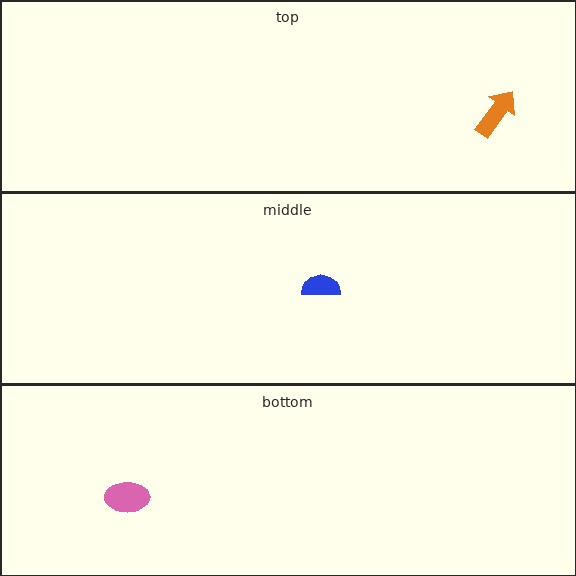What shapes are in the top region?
The orange arrow.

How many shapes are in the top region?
1.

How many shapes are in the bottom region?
1.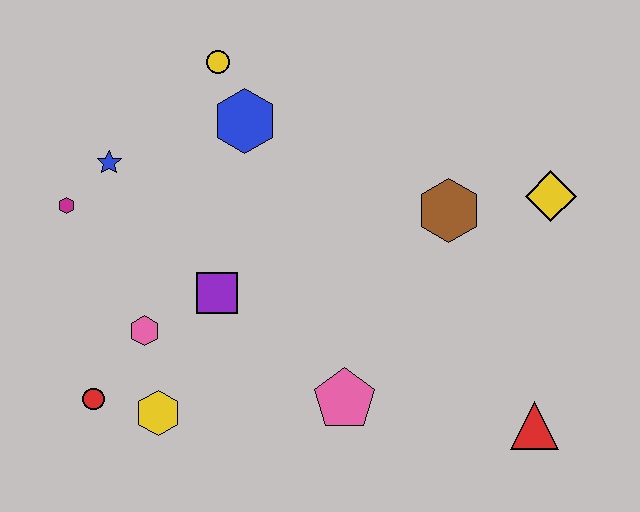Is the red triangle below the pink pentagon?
Yes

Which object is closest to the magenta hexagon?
The blue star is closest to the magenta hexagon.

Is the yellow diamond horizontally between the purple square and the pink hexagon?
No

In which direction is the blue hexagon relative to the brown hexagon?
The blue hexagon is to the left of the brown hexagon.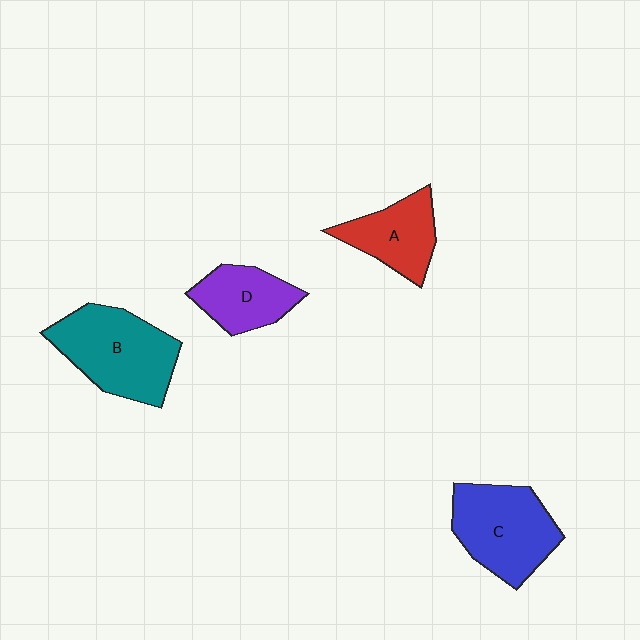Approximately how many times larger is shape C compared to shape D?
Approximately 1.5 times.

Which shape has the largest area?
Shape B (teal).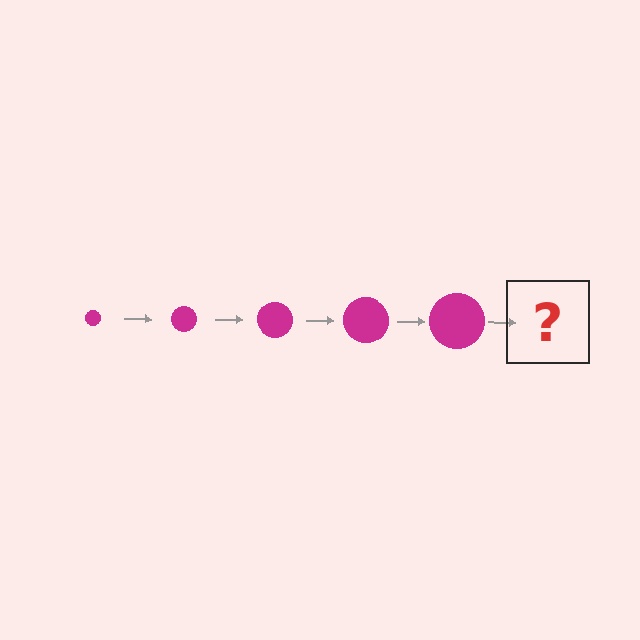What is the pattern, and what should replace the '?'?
The pattern is that the circle gets progressively larger each step. The '?' should be a magenta circle, larger than the previous one.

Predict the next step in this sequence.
The next step is a magenta circle, larger than the previous one.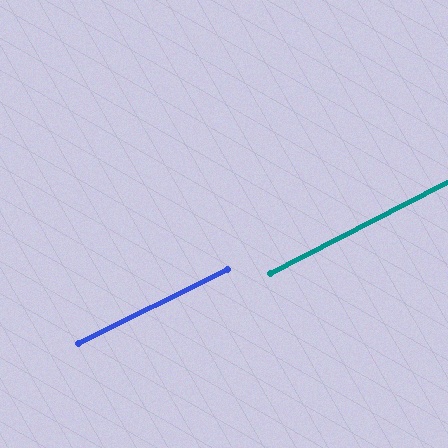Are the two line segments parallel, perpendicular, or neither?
Parallel — their directions differ by only 1.0°.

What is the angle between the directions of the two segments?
Approximately 1 degree.